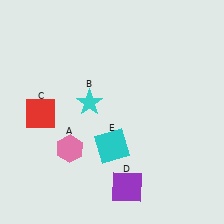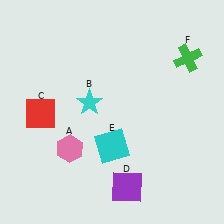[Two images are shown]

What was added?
A green cross (F) was added in Image 2.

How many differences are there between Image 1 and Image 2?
There is 1 difference between the two images.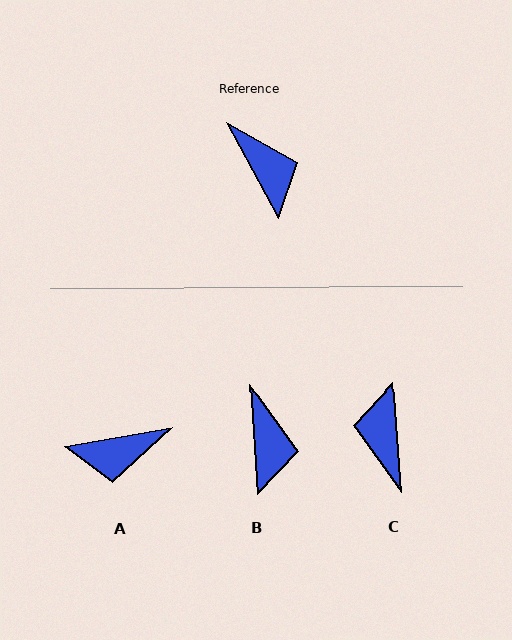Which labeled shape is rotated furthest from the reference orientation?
C, about 155 degrees away.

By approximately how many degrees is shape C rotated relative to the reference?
Approximately 155 degrees counter-clockwise.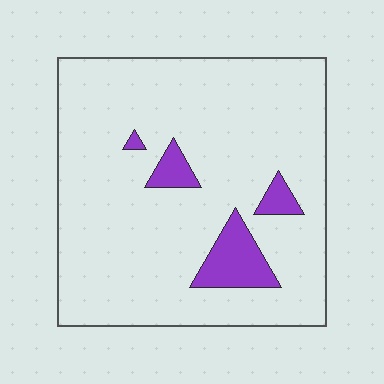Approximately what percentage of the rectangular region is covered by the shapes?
Approximately 10%.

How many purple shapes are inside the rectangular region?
4.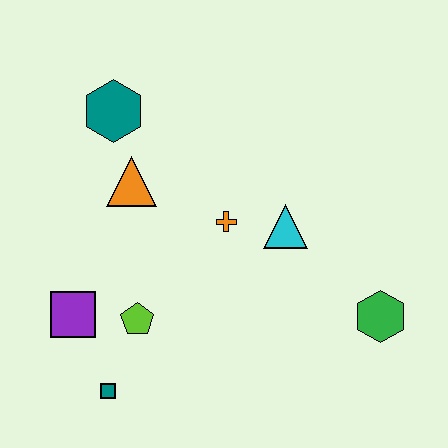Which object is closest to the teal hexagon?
The orange triangle is closest to the teal hexagon.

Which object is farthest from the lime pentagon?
The green hexagon is farthest from the lime pentagon.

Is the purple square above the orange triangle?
No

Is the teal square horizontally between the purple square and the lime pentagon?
Yes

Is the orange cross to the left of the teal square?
No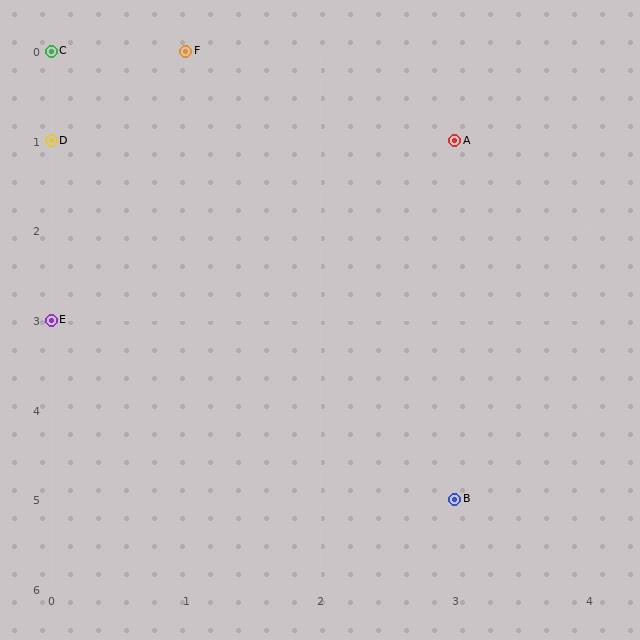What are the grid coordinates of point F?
Point F is at grid coordinates (1, 0).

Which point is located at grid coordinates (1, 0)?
Point F is at (1, 0).